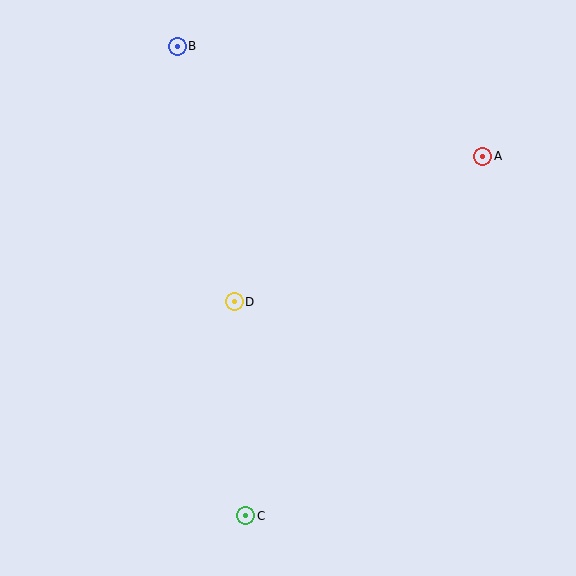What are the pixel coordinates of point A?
Point A is at (482, 156).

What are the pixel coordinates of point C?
Point C is at (246, 516).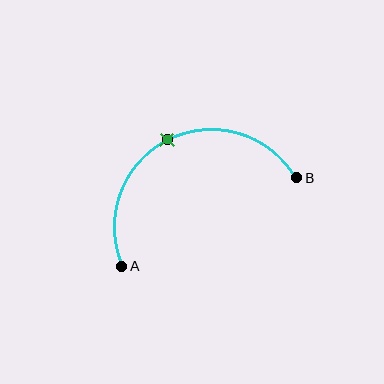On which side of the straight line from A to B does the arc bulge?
The arc bulges above the straight line connecting A and B.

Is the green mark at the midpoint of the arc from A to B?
Yes. The green mark lies on the arc at equal arc-length from both A and B — it is the arc midpoint.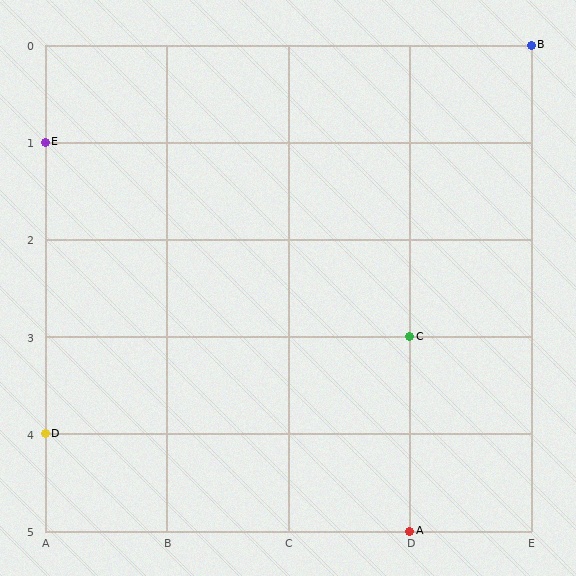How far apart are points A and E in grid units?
Points A and E are 3 columns and 4 rows apart (about 5.0 grid units diagonally).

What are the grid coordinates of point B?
Point B is at grid coordinates (E, 0).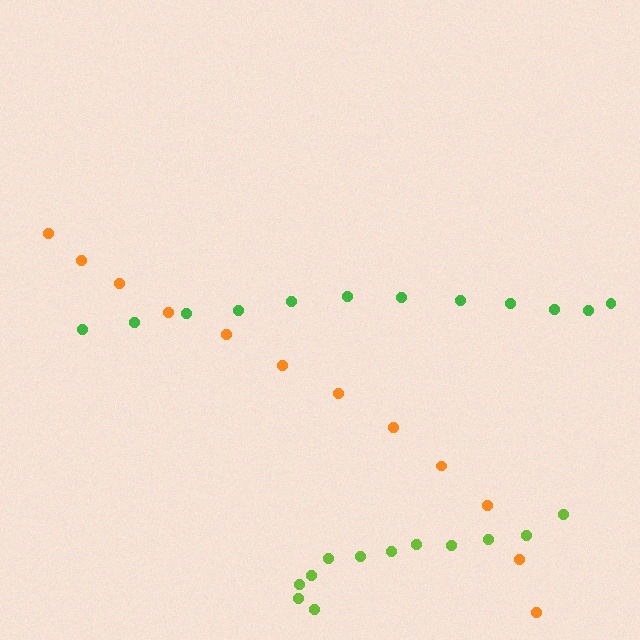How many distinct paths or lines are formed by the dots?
There are 3 distinct paths.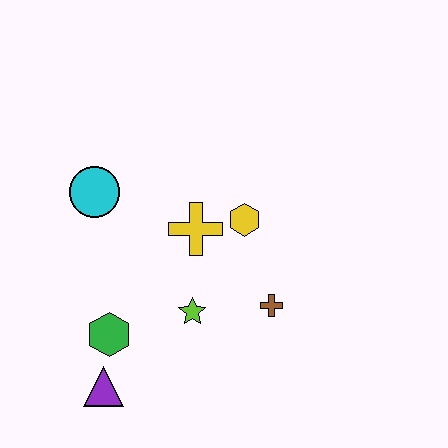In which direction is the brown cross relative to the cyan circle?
The brown cross is to the right of the cyan circle.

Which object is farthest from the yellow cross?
The purple triangle is farthest from the yellow cross.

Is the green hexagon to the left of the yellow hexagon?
Yes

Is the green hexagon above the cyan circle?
No